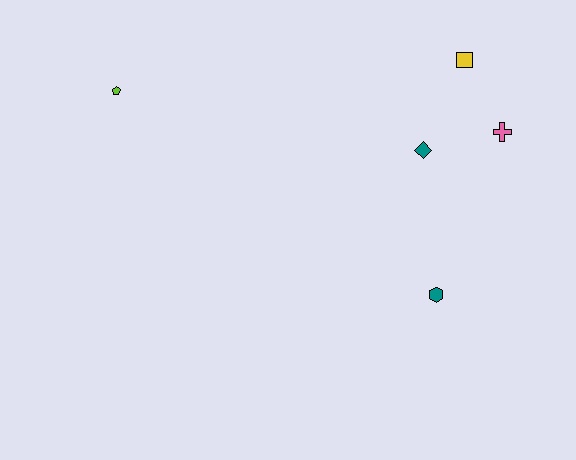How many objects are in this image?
There are 5 objects.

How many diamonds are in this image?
There is 1 diamond.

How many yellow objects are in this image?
There is 1 yellow object.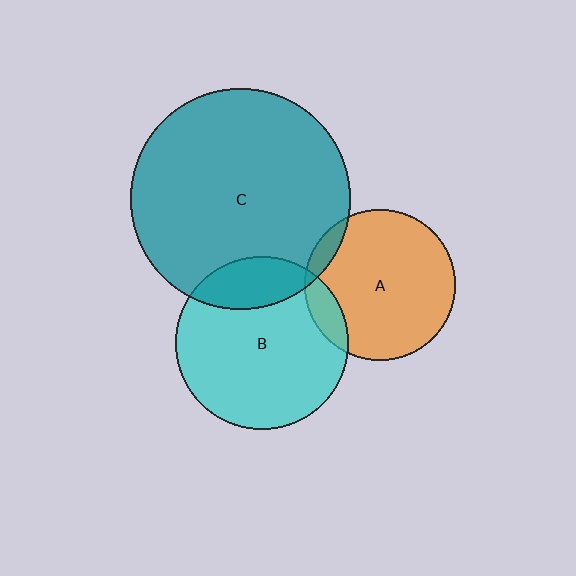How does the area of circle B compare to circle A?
Approximately 1.3 times.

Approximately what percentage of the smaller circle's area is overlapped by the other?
Approximately 20%.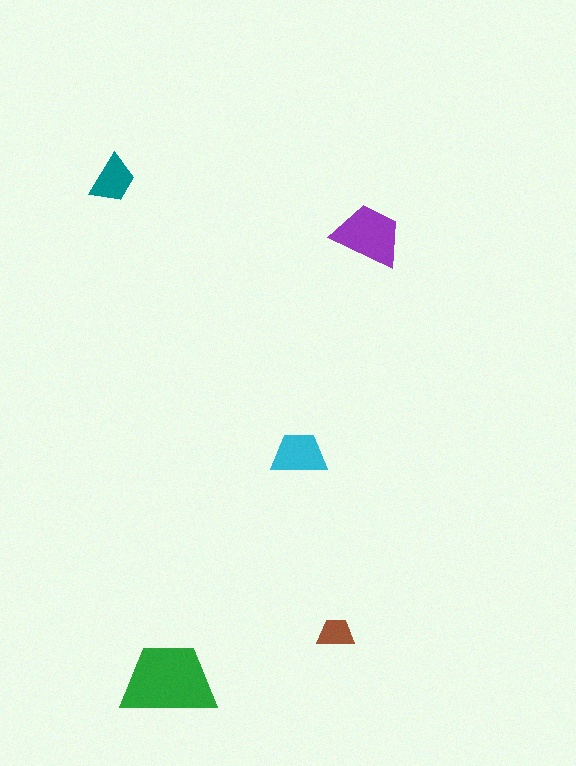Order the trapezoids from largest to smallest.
the green one, the purple one, the cyan one, the teal one, the brown one.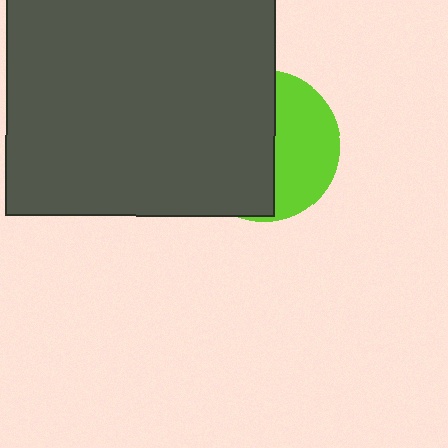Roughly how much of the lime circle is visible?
A small part of it is visible (roughly 41%).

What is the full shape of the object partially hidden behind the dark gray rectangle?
The partially hidden object is a lime circle.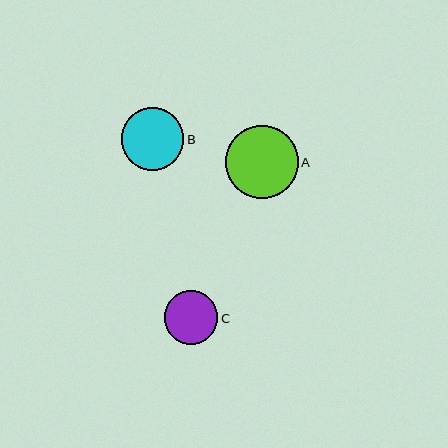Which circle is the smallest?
Circle C is the smallest with a size of approximately 53 pixels.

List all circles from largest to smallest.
From largest to smallest: A, B, C.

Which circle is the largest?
Circle A is the largest with a size of approximately 73 pixels.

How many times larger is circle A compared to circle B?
Circle A is approximately 1.2 times the size of circle B.